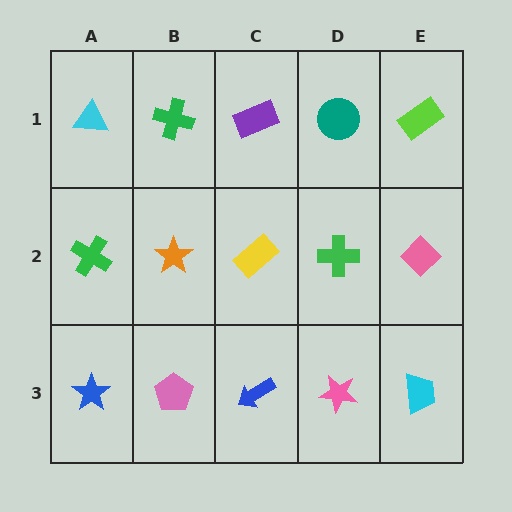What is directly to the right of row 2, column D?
A pink diamond.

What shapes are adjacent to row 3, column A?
A green cross (row 2, column A), a pink pentagon (row 3, column B).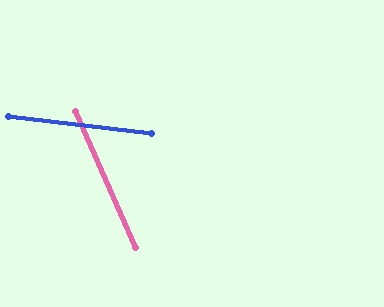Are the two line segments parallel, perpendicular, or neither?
Neither parallel nor perpendicular — they differ by about 59°.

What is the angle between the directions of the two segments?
Approximately 59 degrees.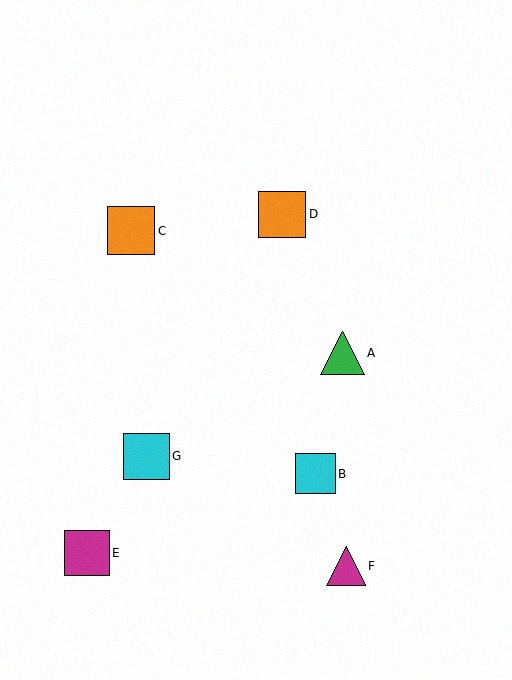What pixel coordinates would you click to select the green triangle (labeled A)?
Click at (343, 353) to select the green triangle A.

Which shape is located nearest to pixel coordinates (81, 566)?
The magenta square (labeled E) at (87, 553) is nearest to that location.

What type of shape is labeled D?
Shape D is an orange square.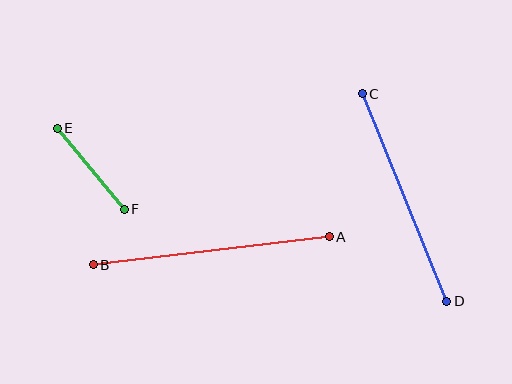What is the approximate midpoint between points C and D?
The midpoint is at approximately (404, 198) pixels.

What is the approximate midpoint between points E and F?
The midpoint is at approximately (91, 169) pixels.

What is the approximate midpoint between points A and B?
The midpoint is at approximately (211, 251) pixels.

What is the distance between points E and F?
The distance is approximately 105 pixels.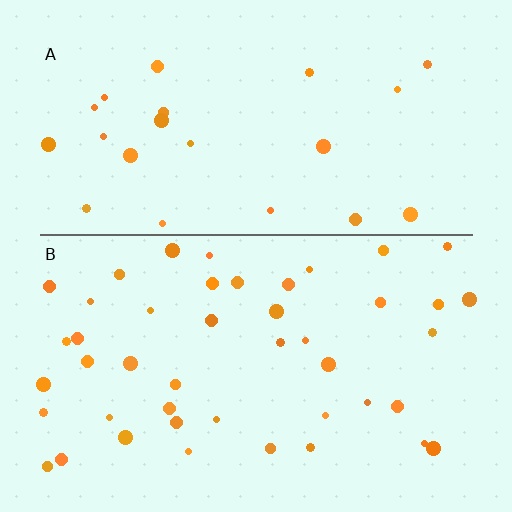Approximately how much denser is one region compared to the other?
Approximately 2.0× — region B over region A.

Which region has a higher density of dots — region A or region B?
B (the bottom).